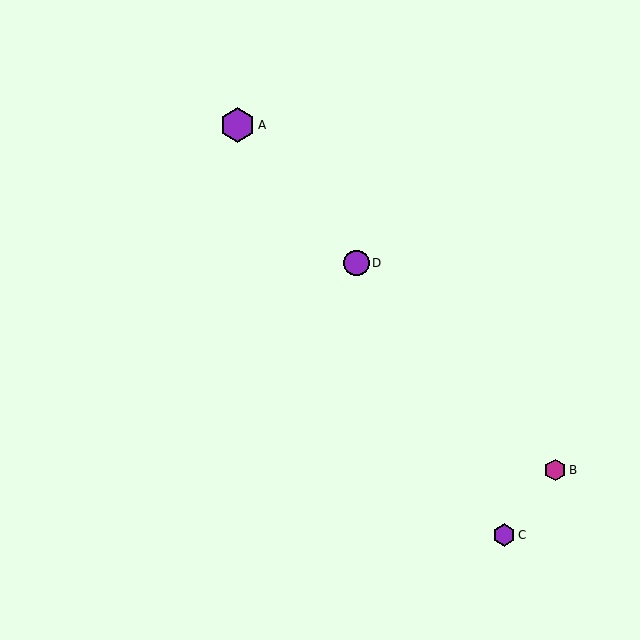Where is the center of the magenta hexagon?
The center of the magenta hexagon is at (555, 470).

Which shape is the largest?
The purple hexagon (labeled A) is the largest.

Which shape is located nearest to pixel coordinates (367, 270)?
The purple circle (labeled D) at (357, 263) is nearest to that location.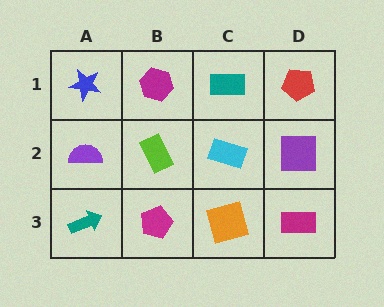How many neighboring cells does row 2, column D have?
3.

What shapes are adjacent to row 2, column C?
A teal rectangle (row 1, column C), an orange square (row 3, column C), a lime rectangle (row 2, column B), a purple square (row 2, column D).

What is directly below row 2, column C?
An orange square.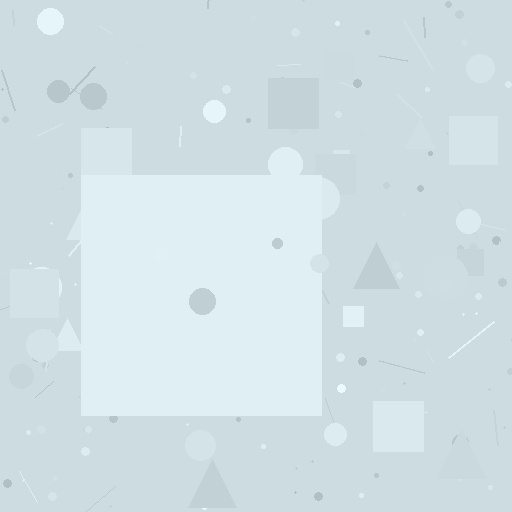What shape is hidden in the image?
A square is hidden in the image.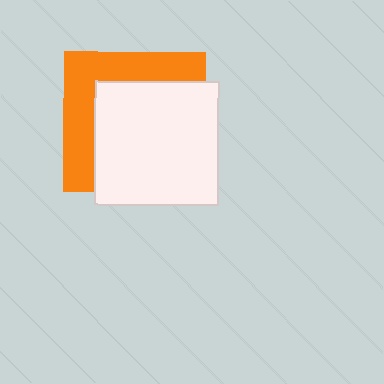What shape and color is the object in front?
The object in front is a white square.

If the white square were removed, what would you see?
You would see the complete orange square.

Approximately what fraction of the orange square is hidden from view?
Roughly 62% of the orange square is hidden behind the white square.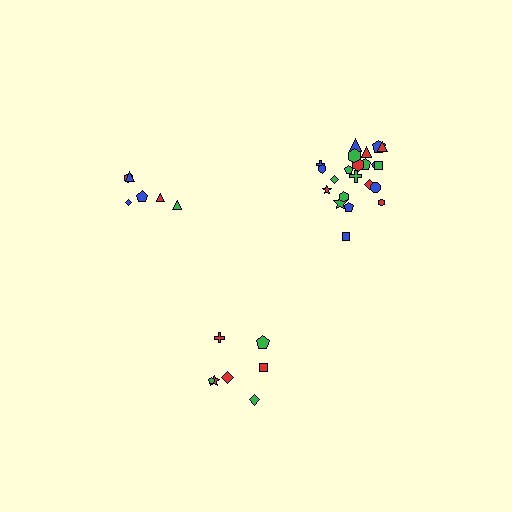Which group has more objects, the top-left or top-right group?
The top-right group.